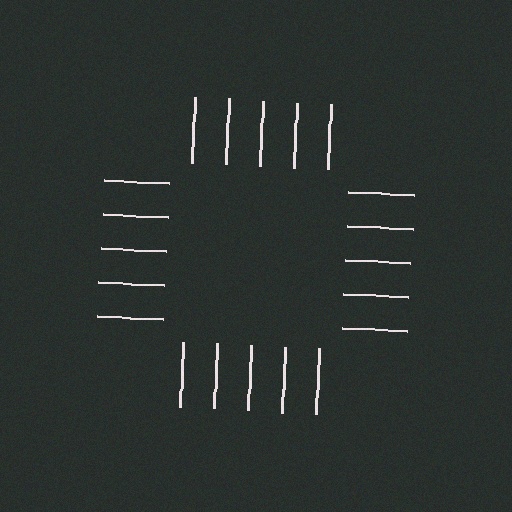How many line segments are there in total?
20 — 5 along each of the 4 edges.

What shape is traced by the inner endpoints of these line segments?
An illusory square — the line segments terminate on its edges but no continuous stroke is drawn.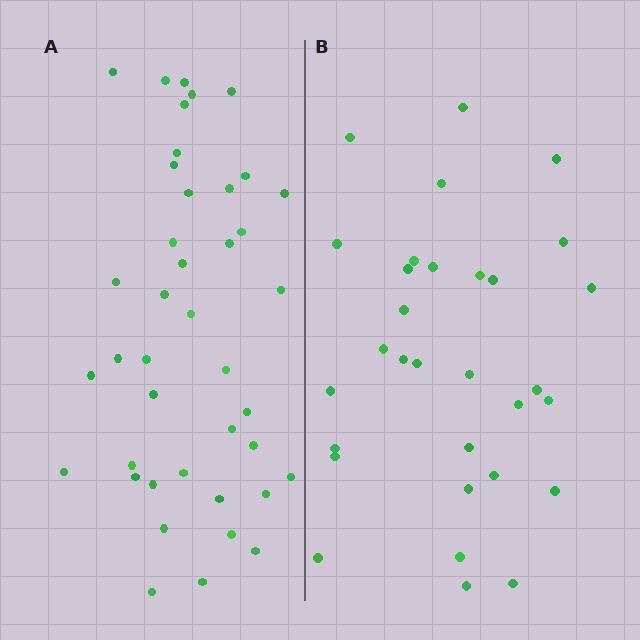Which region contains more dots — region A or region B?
Region A (the left region) has more dots.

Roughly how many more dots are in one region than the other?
Region A has roughly 10 or so more dots than region B.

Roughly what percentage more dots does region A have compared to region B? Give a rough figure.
About 30% more.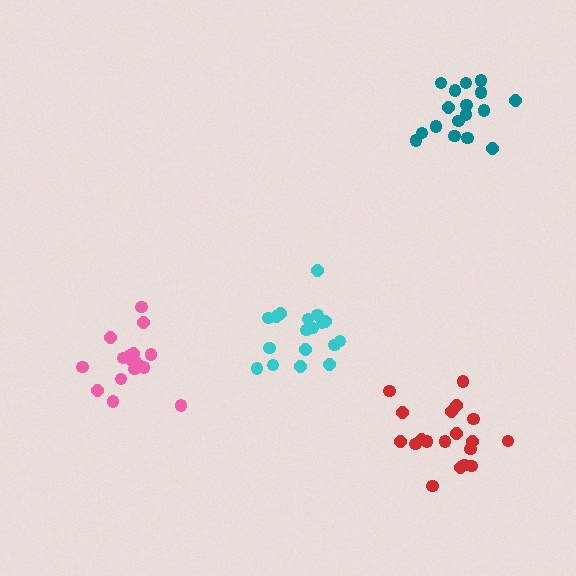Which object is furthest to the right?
The teal cluster is rightmost.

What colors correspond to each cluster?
The clusters are colored: pink, red, teal, cyan.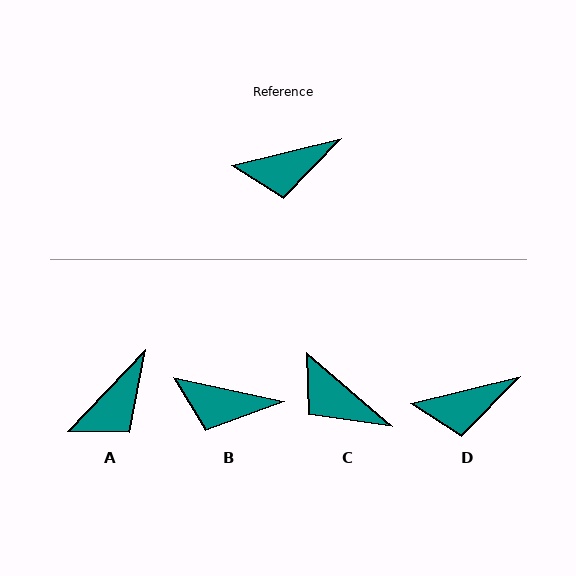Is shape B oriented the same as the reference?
No, it is off by about 26 degrees.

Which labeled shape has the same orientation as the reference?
D.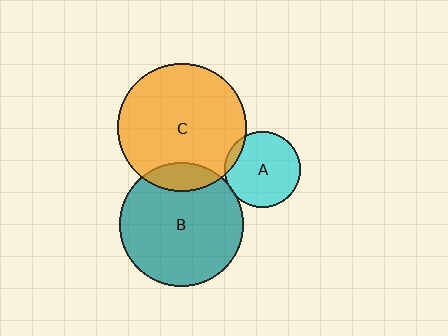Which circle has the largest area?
Circle C (orange).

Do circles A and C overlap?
Yes.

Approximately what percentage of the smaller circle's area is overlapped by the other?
Approximately 10%.